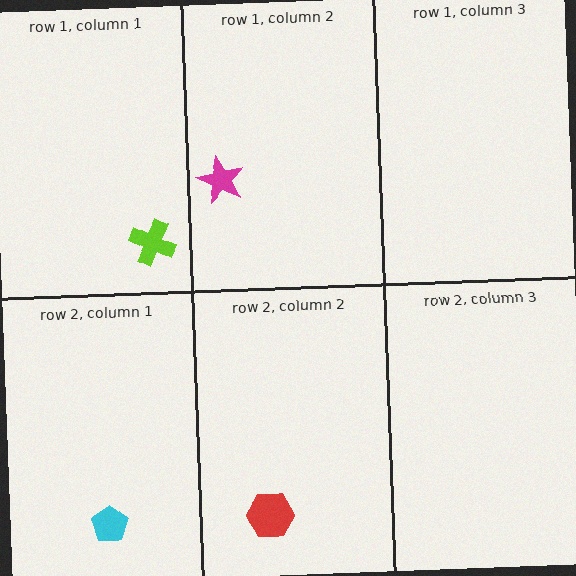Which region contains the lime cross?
The row 1, column 1 region.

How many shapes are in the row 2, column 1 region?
1.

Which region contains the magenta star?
The row 1, column 2 region.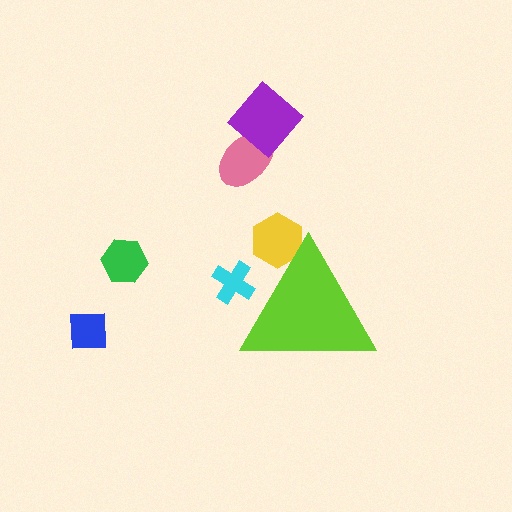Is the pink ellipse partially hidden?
No, the pink ellipse is fully visible.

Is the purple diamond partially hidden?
No, the purple diamond is fully visible.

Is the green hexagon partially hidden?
No, the green hexagon is fully visible.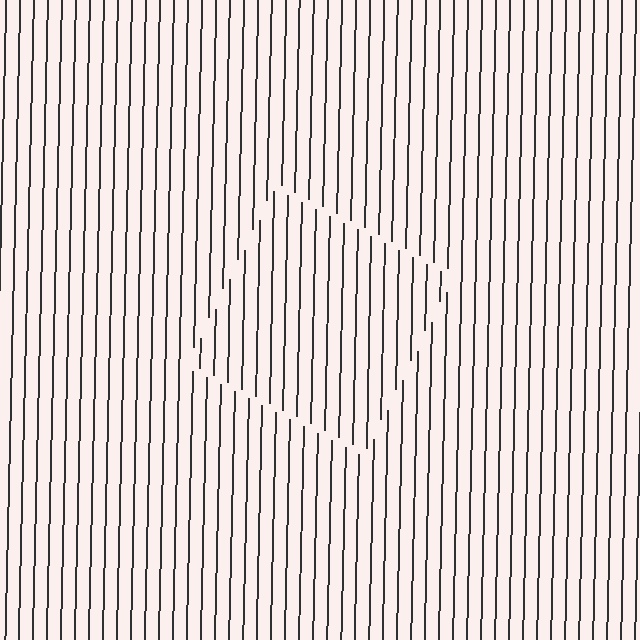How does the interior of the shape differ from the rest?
The interior of the shape contains the same grating, shifted by half a period — the contour is defined by the phase discontinuity where line-ends from the inner and outer gratings abut.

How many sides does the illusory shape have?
4 sides — the line-ends trace a square.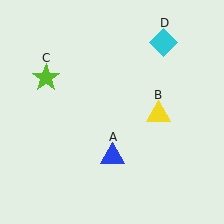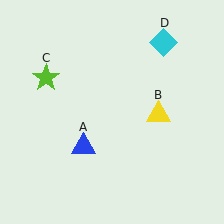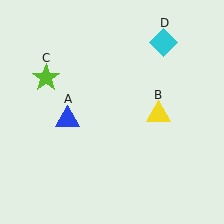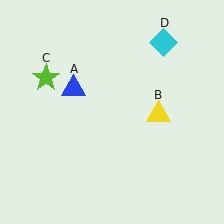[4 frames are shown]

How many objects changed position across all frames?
1 object changed position: blue triangle (object A).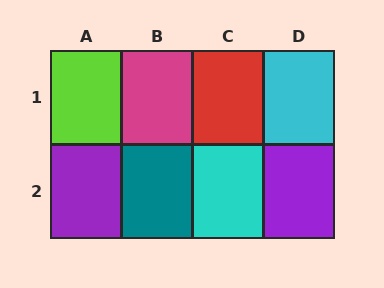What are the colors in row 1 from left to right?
Lime, magenta, red, cyan.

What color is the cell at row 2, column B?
Teal.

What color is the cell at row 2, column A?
Purple.